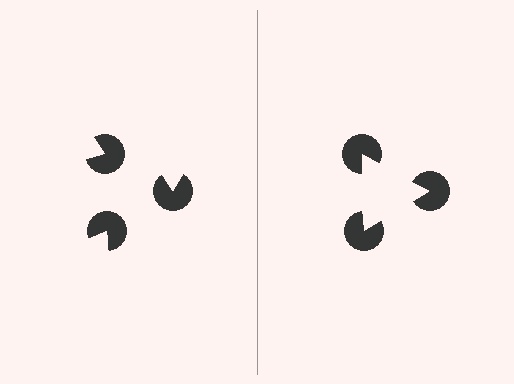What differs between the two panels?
The pac-man discs are positioned identically on both sides; only the wedge orientations differ. On the right they align to a triangle; on the left they are misaligned.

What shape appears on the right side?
An illusory triangle.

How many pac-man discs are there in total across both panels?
6 — 3 on each side.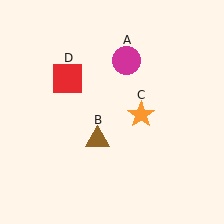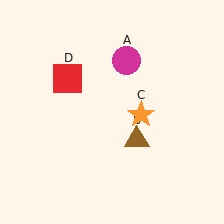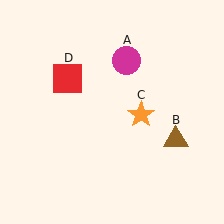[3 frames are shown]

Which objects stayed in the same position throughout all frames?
Magenta circle (object A) and orange star (object C) and red square (object D) remained stationary.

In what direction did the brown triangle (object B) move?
The brown triangle (object B) moved right.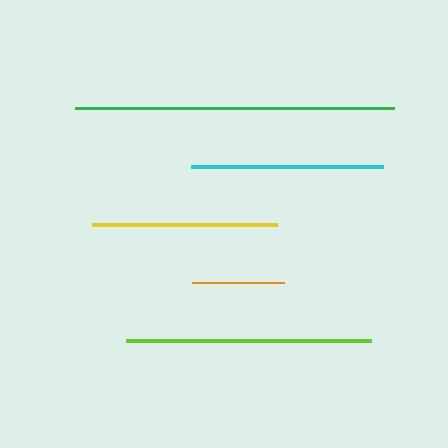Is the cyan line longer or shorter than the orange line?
The cyan line is longer than the orange line.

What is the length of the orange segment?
The orange segment is approximately 92 pixels long.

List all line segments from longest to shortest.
From longest to shortest: green, lime, cyan, yellow, orange.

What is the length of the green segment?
The green segment is approximately 319 pixels long.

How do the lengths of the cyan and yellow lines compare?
The cyan and yellow lines are approximately the same length.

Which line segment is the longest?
The green line is the longest at approximately 319 pixels.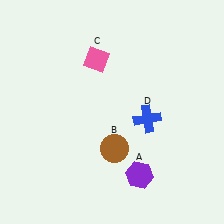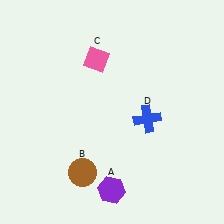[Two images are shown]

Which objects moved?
The objects that moved are: the purple hexagon (A), the brown circle (B).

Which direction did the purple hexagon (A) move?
The purple hexagon (A) moved left.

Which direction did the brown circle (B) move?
The brown circle (B) moved left.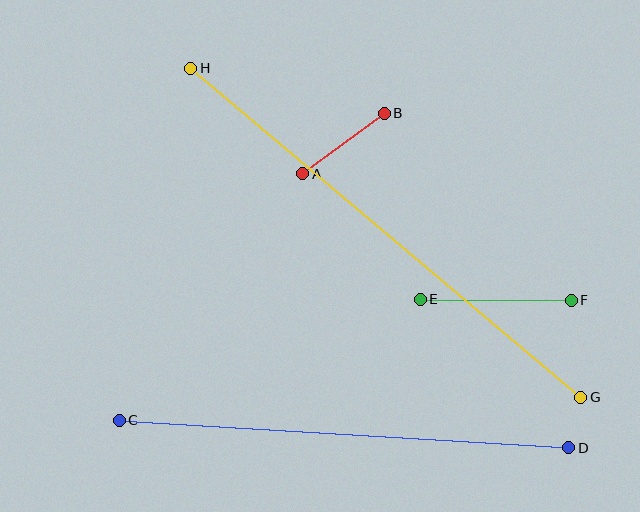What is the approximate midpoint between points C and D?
The midpoint is at approximately (344, 434) pixels.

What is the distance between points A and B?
The distance is approximately 102 pixels.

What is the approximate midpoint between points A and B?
The midpoint is at approximately (343, 143) pixels.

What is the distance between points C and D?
The distance is approximately 450 pixels.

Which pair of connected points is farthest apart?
Points G and H are farthest apart.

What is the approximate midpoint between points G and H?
The midpoint is at approximately (385, 233) pixels.